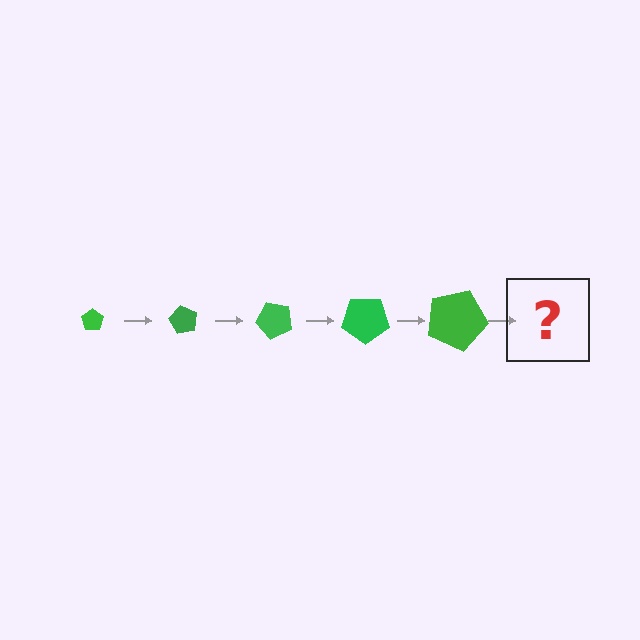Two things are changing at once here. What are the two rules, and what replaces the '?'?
The two rules are that the pentagon grows larger each step and it rotates 60 degrees each step. The '?' should be a pentagon, larger than the previous one and rotated 300 degrees from the start.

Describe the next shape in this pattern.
It should be a pentagon, larger than the previous one and rotated 300 degrees from the start.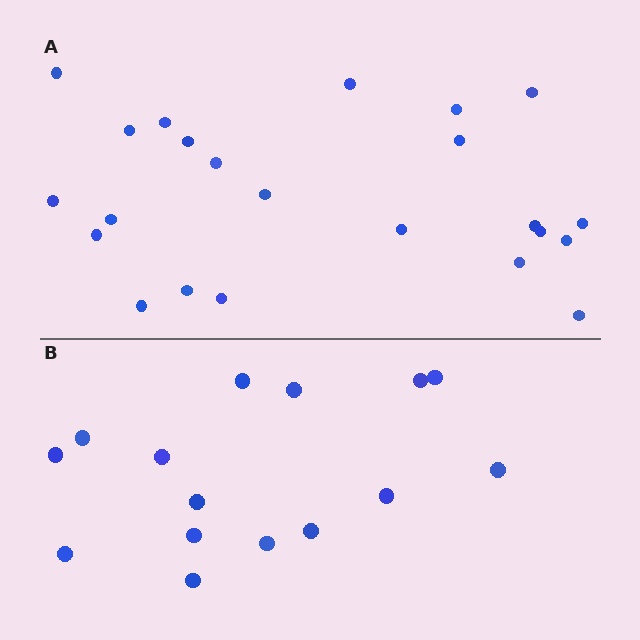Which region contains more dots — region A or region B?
Region A (the top region) has more dots.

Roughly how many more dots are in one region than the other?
Region A has roughly 8 or so more dots than region B.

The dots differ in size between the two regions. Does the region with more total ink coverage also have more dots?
No. Region B has more total ink coverage because its dots are larger, but region A actually contains more individual dots. Total area can be misleading — the number of items is what matters here.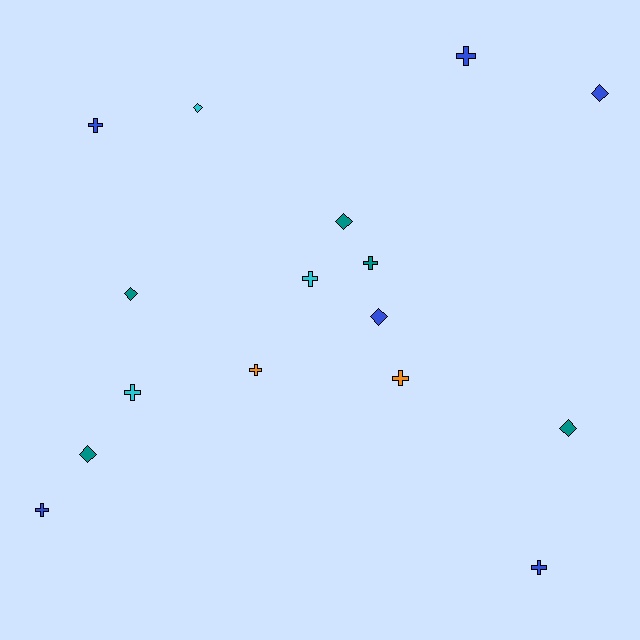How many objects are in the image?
There are 16 objects.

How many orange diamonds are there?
There are no orange diamonds.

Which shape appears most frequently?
Cross, with 9 objects.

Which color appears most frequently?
Blue, with 6 objects.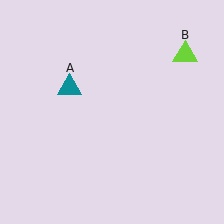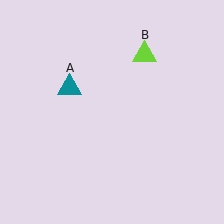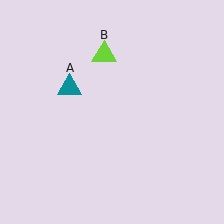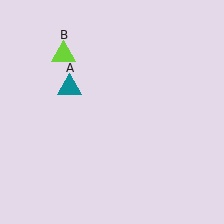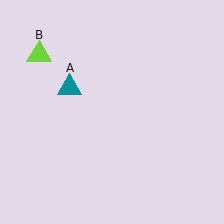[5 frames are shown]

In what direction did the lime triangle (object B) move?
The lime triangle (object B) moved left.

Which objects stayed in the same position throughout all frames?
Teal triangle (object A) remained stationary.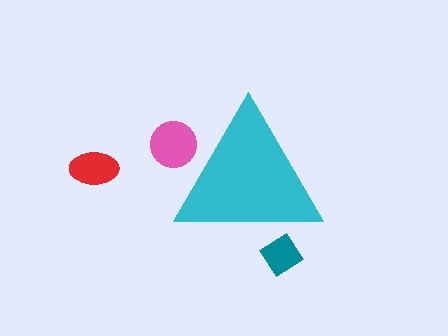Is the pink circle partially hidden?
Yes, the pink circle is partially hidden behind the cyan triangle.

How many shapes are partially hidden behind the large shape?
2 shapes are partially hidden.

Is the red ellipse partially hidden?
No, the red ellipse is fully visible.